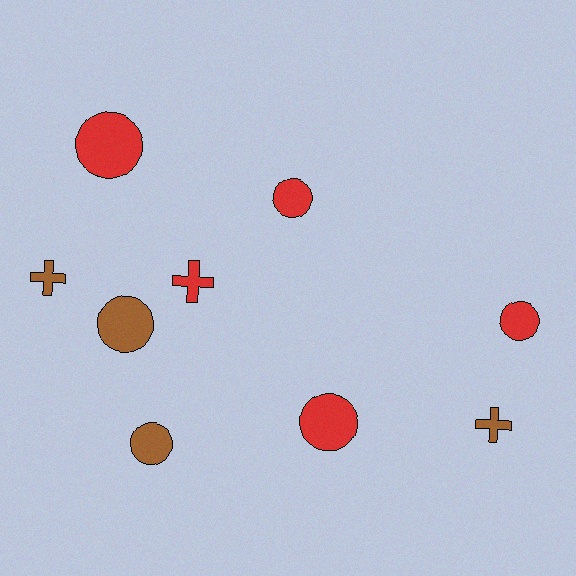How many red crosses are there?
There is 1 red cross.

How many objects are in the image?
There are 9 objects.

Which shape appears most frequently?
Circle, with 6 objects.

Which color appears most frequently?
Red, with 5 objects.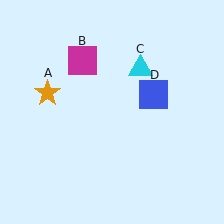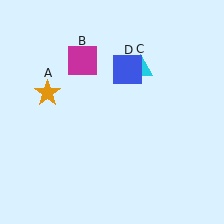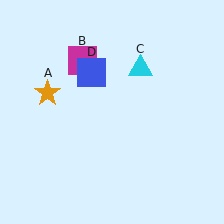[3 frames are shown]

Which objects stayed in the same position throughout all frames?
Orange star (object A) and magenta square (object B) and cyan triangle (object C) remained stationary.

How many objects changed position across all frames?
1 object changed position: blue square (object D).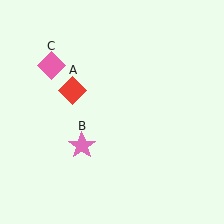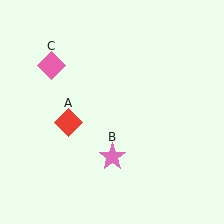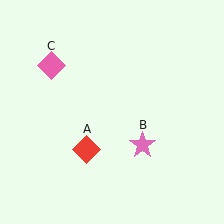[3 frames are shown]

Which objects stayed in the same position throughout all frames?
Pink diamond (object C) remained stationary.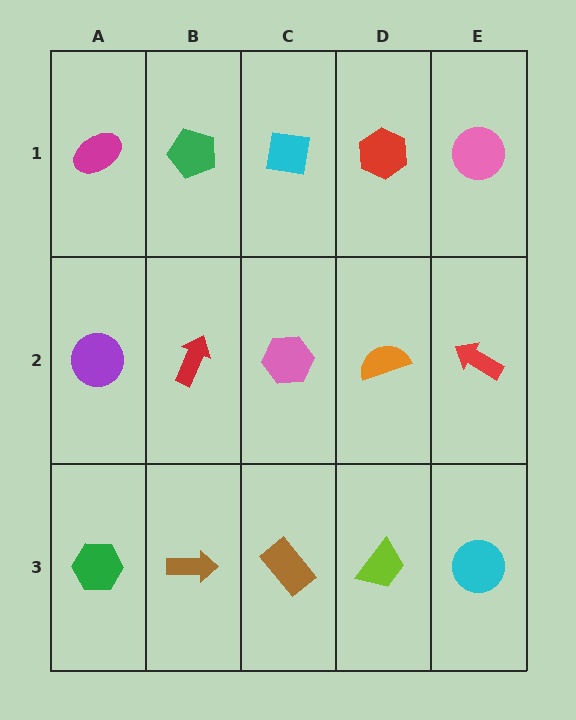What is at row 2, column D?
An orange semicircle.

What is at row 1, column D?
A red hexagon.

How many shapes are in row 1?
5 shapes.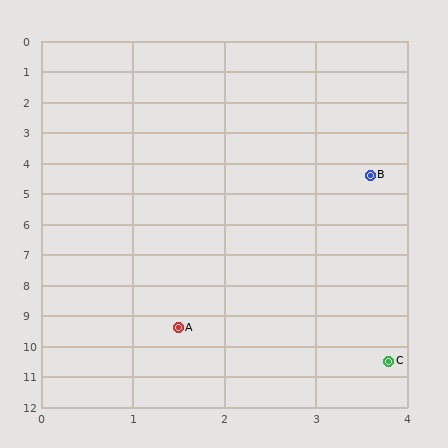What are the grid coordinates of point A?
Point A is at approximately (1.5, 9.4).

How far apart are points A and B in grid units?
Points A and B are about 5.4 grid units apart.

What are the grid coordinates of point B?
Point B is at approximately (3.6, 4.4).